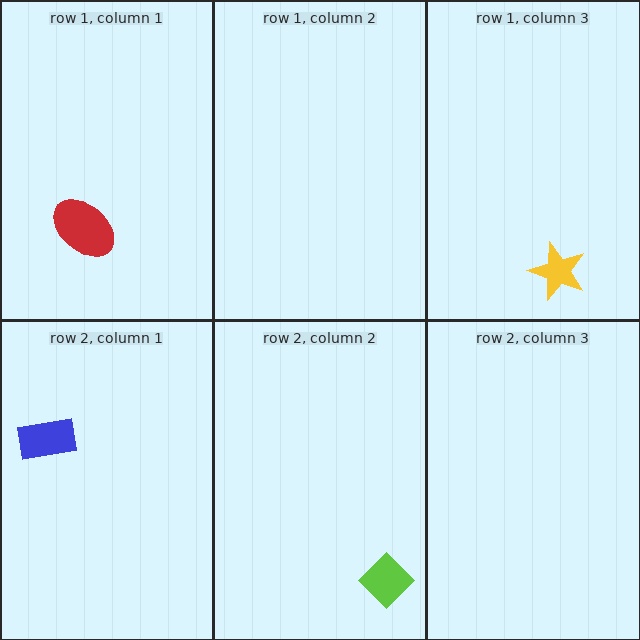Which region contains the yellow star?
The row 1, column 3 region.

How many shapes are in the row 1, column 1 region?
1.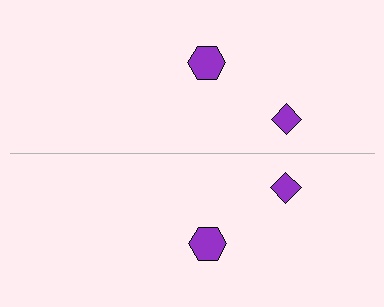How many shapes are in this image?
There are 4 shapes in this image.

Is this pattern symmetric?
Yes, this pattern has bilateral (reflection) symmetry.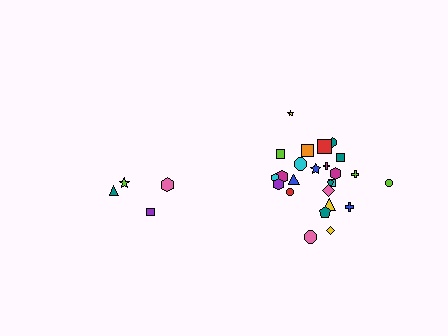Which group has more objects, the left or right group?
The right group.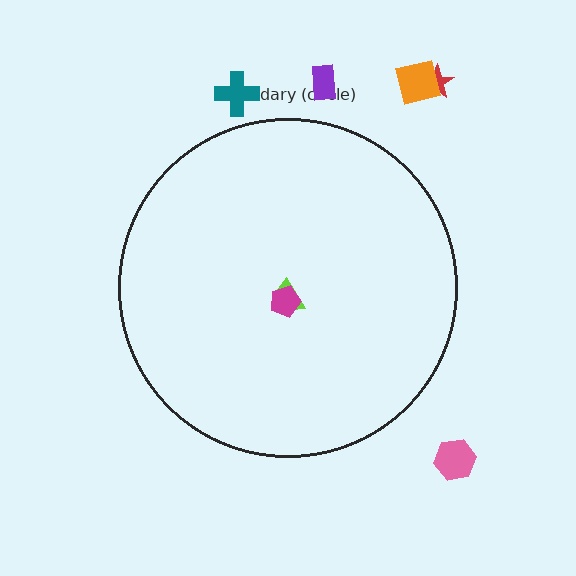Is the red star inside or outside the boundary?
Outside.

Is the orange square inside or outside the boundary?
Outside.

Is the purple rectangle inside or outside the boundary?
Outside.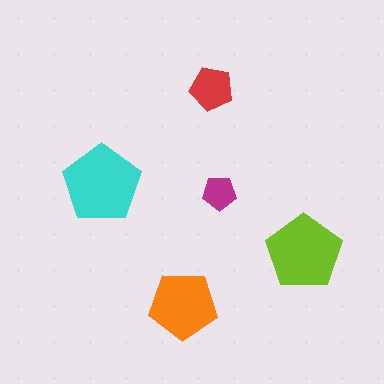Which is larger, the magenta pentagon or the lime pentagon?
The lime one.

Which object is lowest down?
The orange pentagon is bottommost.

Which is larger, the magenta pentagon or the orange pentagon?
The orange one.